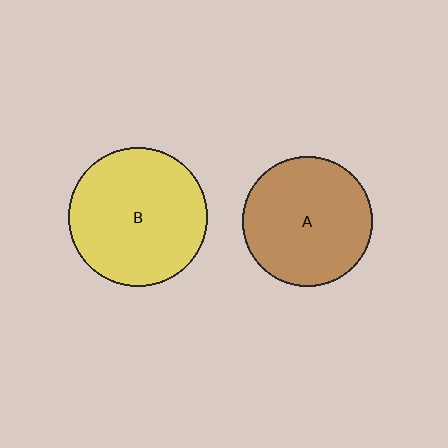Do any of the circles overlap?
No, none of the circles overlap.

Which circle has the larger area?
Circle B (yellow).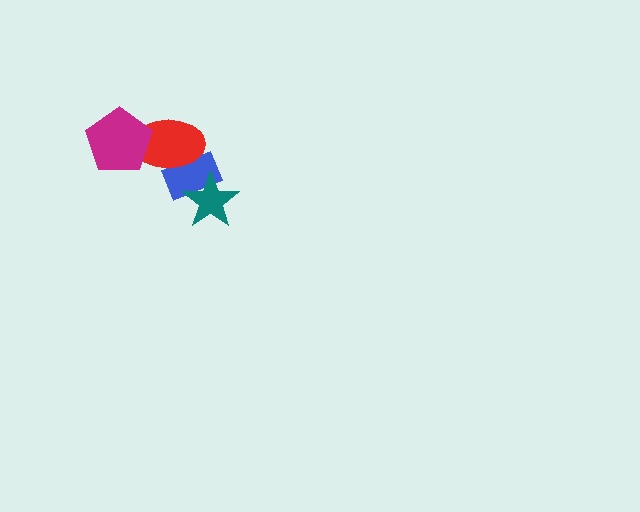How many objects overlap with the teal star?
1 object overlaps with the teal star.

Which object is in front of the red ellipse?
The magenta pentagon is in front of the red ellipse.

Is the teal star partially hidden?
No, no other shape covers it.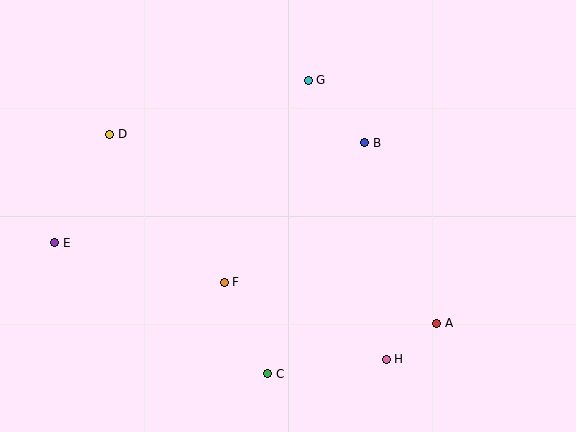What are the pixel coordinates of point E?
Point E is at (55, 243).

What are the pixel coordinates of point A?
Point A is at (437, 323).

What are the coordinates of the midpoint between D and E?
The midpoint between D and E is at (82, 189).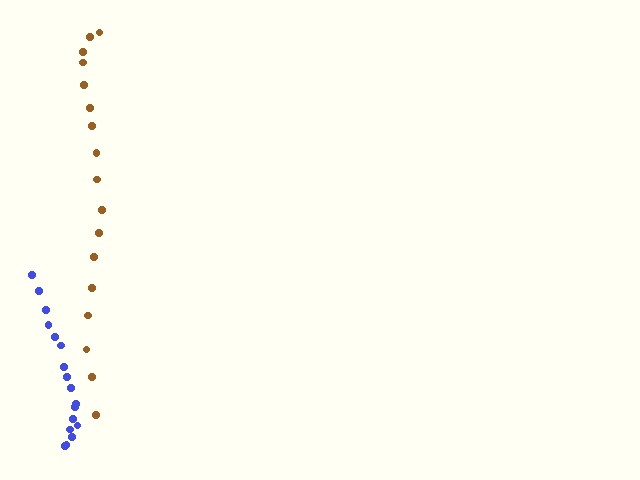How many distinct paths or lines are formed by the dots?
There are 2 distinct paths.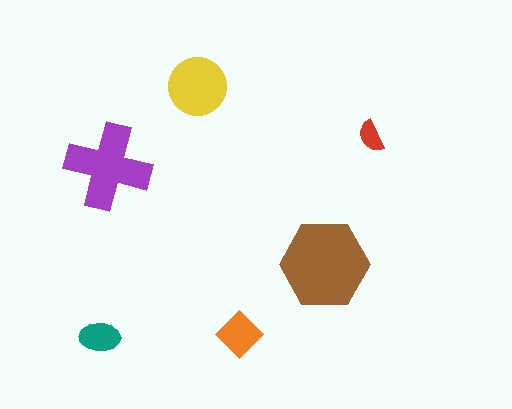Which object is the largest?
The brown hexagon.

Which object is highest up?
The yellow circle is topmost.